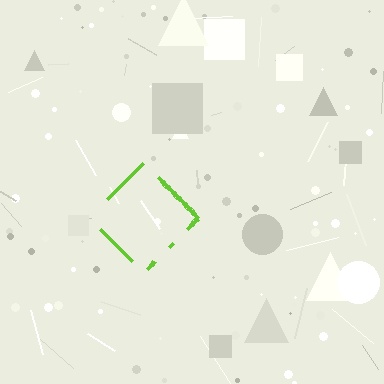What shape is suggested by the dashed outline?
The dashed outline suggests a diamond.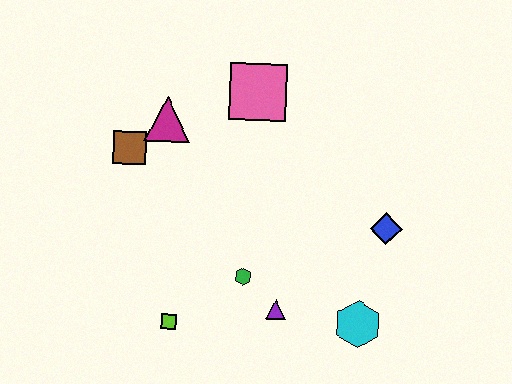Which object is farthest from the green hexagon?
The pink square is farthest from the green hexagon.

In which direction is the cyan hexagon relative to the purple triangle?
The cyan hexagon is to the right of the purple triangle.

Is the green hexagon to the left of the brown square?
No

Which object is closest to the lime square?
The green hexagon is closest to the lime square.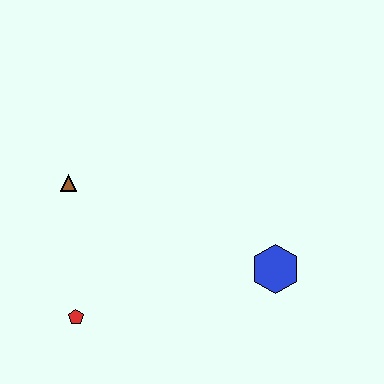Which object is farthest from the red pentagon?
The blue hexagon is farthest from the red pentagon.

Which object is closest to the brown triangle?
The red pentagon is closest to the brown triangle.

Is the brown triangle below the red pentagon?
No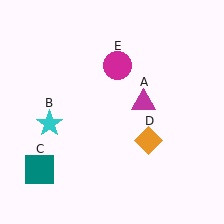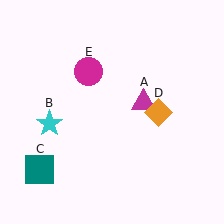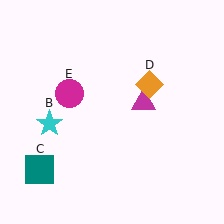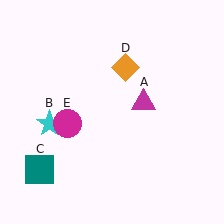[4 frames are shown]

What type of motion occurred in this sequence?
The orange diamond (object D), magenta circle (object E) rotated counterclockwise around the center of the scene.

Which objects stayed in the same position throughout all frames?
Magenta triangle (object A) and cyan star (object B) and teal square (object C) remained stationary.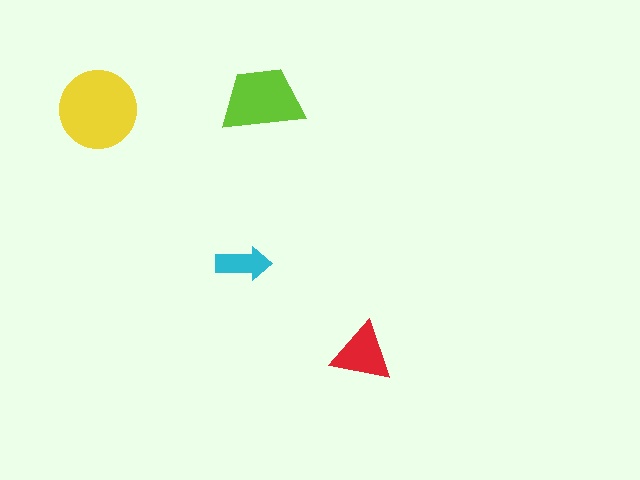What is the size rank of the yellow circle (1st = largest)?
1st.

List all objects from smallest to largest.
The cyan arrow, the red triangle, the lime trapezoid, the yellow circle.